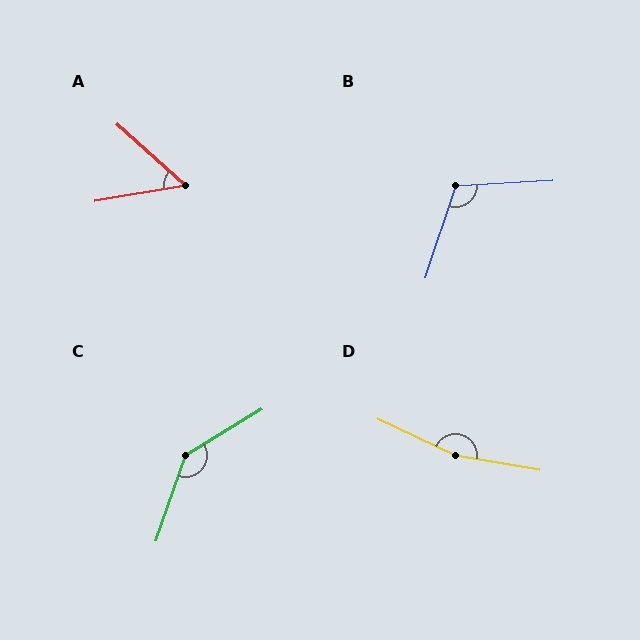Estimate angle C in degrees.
Approximately 140 degrees.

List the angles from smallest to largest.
A (52°), B (112°), C (140°), D (165°).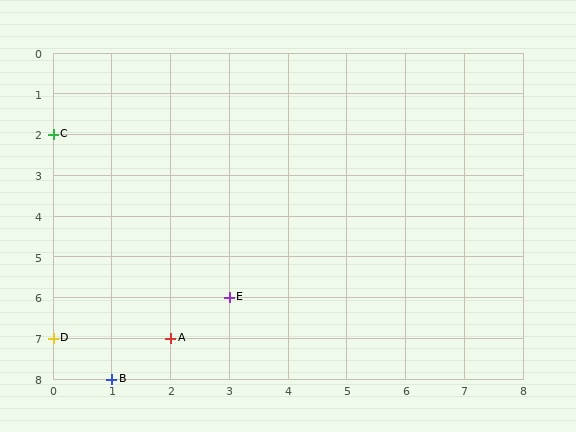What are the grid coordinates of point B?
Point B is at grid coordinates (1, 8).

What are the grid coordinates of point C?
Point C is at grid coordinates (0, 2).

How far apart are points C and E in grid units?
Points C and E are 3 columns and 4 rows apart (about 5.0 grid units diagonally).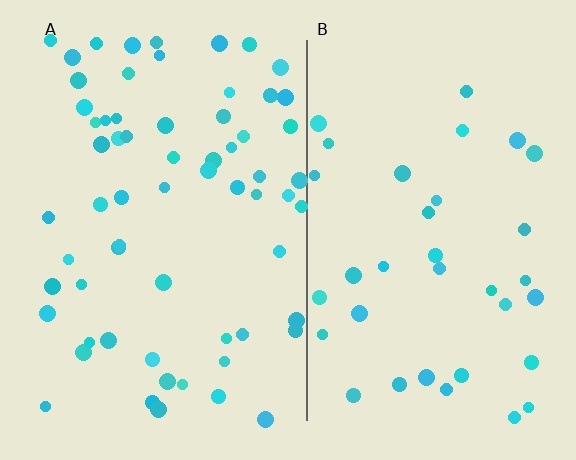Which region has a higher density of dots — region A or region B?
A (the left).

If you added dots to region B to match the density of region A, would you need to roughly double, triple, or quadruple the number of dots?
Approximately double.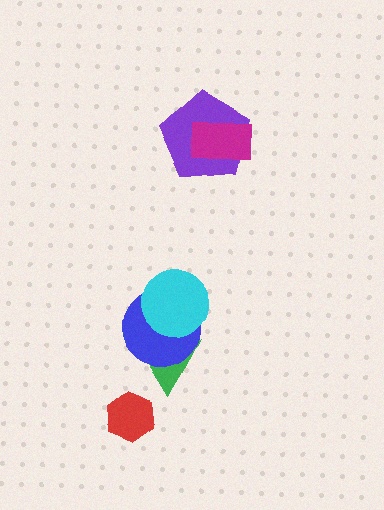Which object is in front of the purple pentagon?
The magenta rectangle is in front of the purple pentagon.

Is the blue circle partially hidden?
Yes, it is partially covered by another shape.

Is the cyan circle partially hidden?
No, no other shape covers it.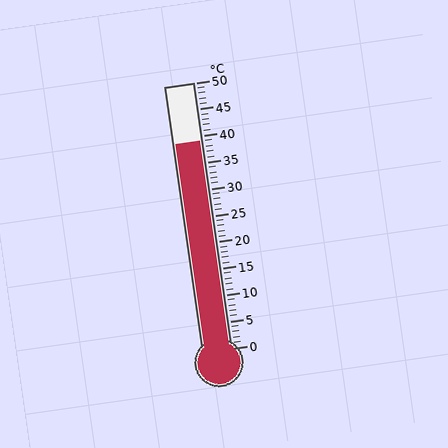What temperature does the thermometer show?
The thermometer shows approximately 39°C.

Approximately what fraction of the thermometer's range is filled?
The thermometer is filled to approximately 80% of its range.